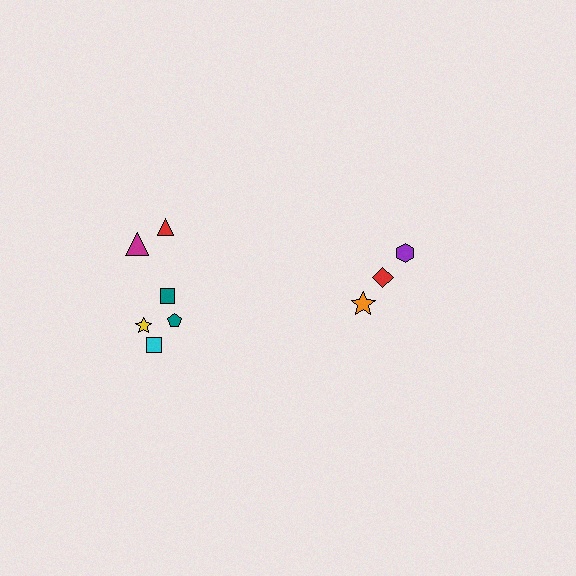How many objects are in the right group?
There are 3 objects.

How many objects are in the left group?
There are 6 objects.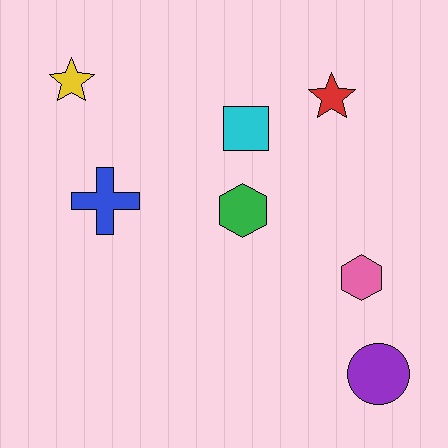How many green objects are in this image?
There is 1 green object.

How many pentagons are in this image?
There are no pentagons.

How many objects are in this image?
There are 7 objects.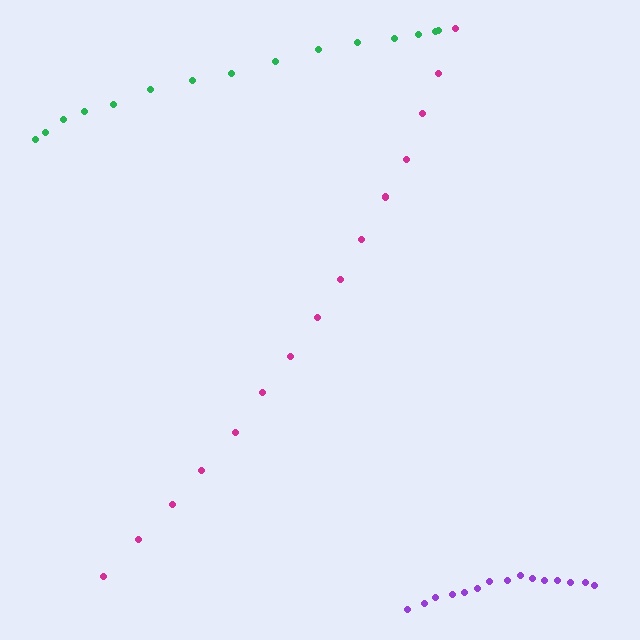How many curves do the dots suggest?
There are 3 distinct paths.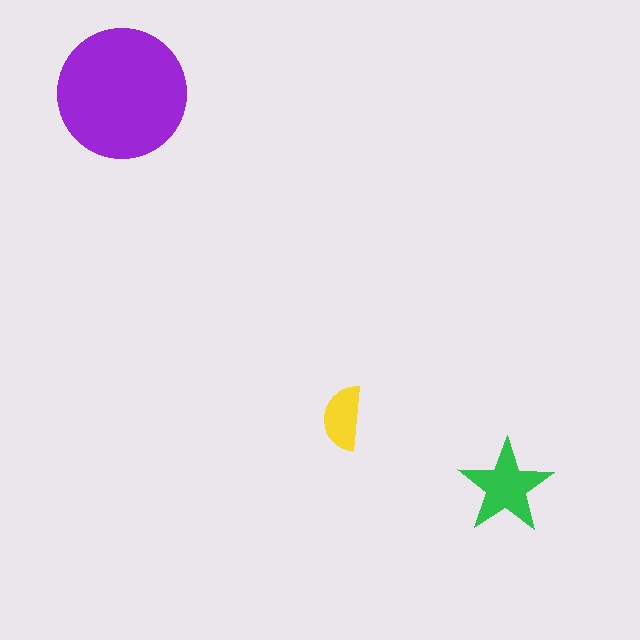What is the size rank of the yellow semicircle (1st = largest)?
3rd.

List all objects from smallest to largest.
The yellow semicircle, the green star, the purple circle.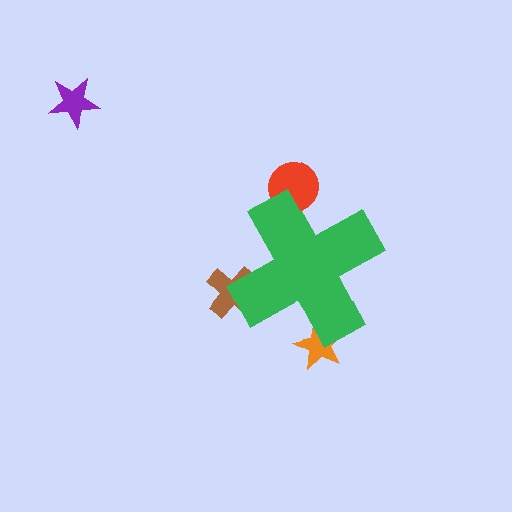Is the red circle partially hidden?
Yes, the red circle is partially hidden behind the green cross.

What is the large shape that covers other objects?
A green cross.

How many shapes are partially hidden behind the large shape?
3 shapes are partially hidden.